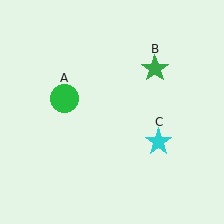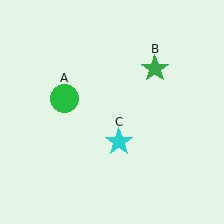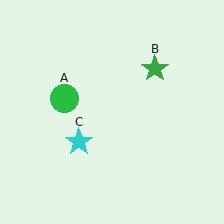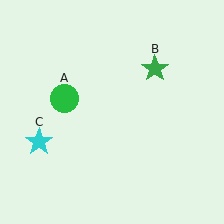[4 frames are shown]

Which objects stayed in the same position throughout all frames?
Green circle (object A) and green star (object B) remained stationary.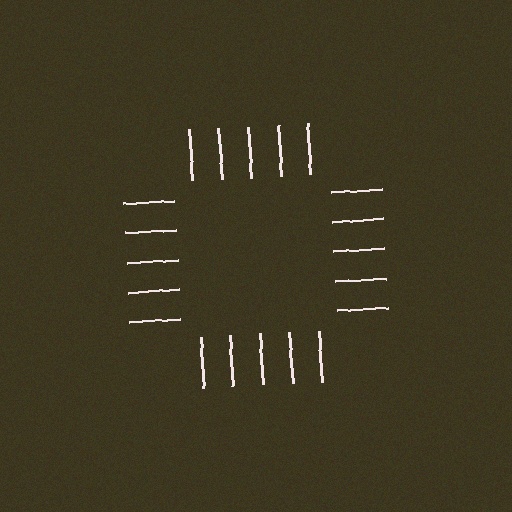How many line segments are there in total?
20 — 5 along each of the 4 edges.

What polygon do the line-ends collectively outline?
An illusory square — the line segments terminate on its edges but no continuous stroke is drawn.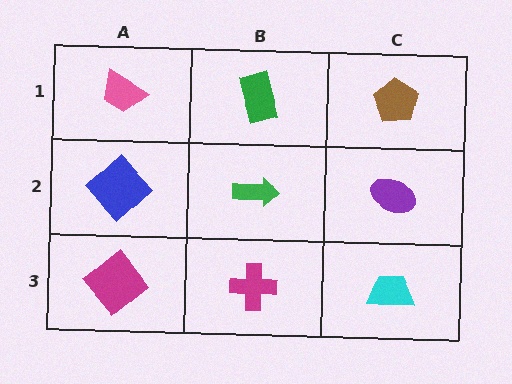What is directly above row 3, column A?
A blue diamond.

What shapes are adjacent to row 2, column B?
A green rectangle (row 1, column B), a magenta cross (row 3, column B), a blue diamond (row 2, column A), a purple ellipse (row 2, column C).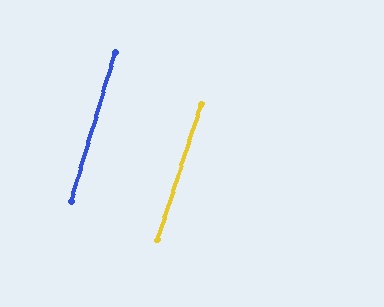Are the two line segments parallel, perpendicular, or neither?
Parallel — their directions differ by only 1.2°.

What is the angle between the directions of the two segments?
Approximately 1 degree.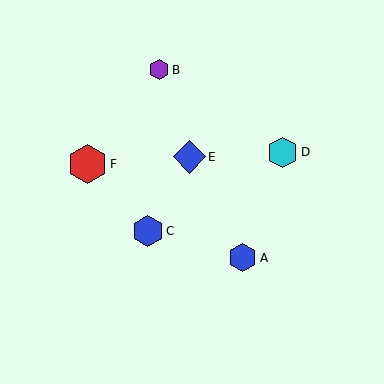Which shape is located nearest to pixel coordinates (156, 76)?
The purple hexagon (labeled B) at (159, 70) is nearest to that location.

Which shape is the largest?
The red hexagon (labeled F) is the largest.